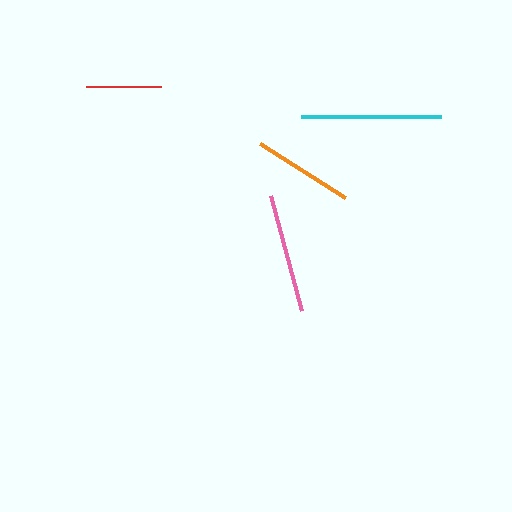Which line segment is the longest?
The cyan line is the longest at approximately 140 pixels.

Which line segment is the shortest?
The red line is the shortest at approximately 75 pixels.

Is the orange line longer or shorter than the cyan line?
The cyan line is longer than the orange line.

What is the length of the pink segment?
The pink segment is approximately 119 pixels long.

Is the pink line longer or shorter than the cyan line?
The cyan line is longer than the pink line.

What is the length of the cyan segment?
The cyan segment is approximately 140 pixels long.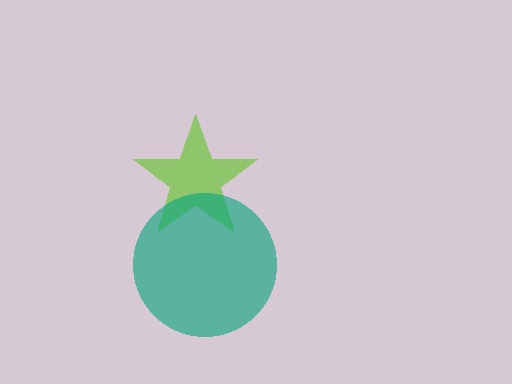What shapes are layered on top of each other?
The layered shapes are: a lime star, a teal circle.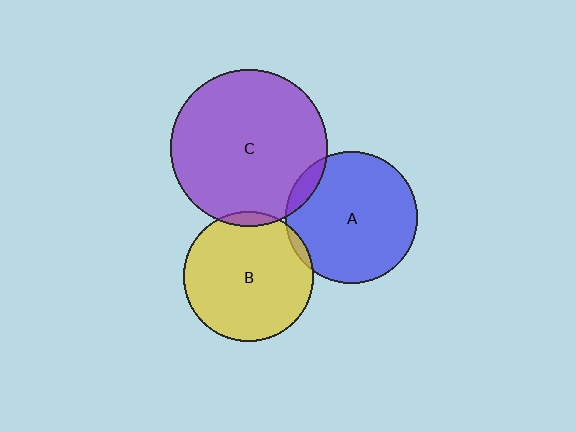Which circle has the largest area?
Circle C (purple).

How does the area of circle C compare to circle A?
Approximately 1.4 times.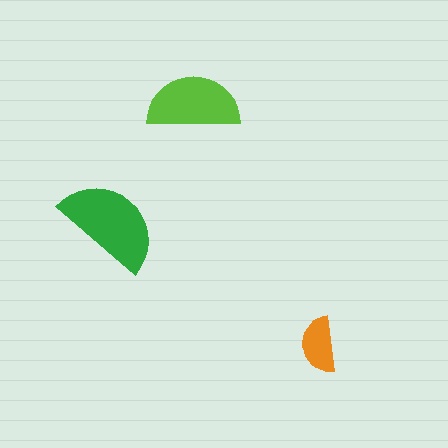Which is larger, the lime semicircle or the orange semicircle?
The lime one.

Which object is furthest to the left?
The green semicircle is leftmost.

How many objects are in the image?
There are 3 objects in the image.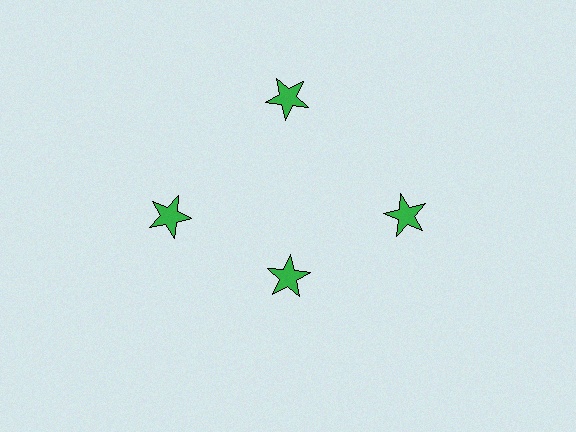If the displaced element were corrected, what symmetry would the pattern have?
It would have 4-fold rotational symmetry — the pattern would map onto itself every 90 degrees.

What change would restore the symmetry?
The symmetry would be restored by moving it outward, back onto the ring so that all 4 stars sit at equal angles and equal distance from the center.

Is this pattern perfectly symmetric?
No. The 4 green stars are arranged in a ring, but one element near the 6 o'clock position is pulled inward toward the center, breaking the 4-fold rotational symmetry.